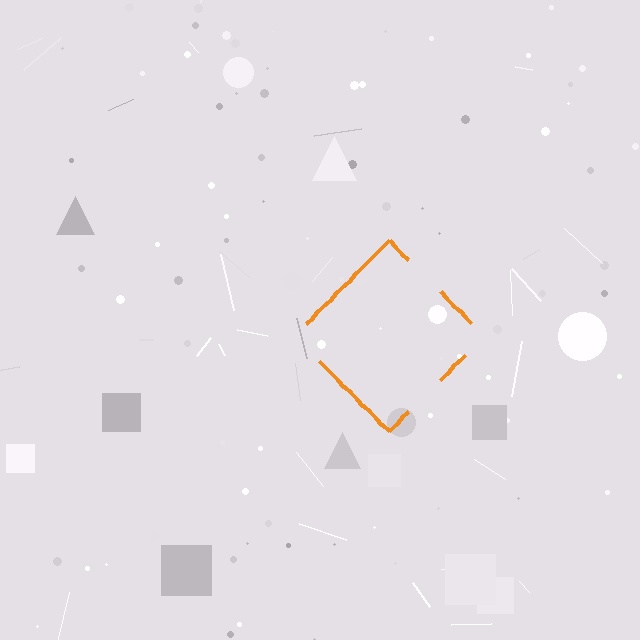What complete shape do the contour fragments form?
The contour fragments form a diamond.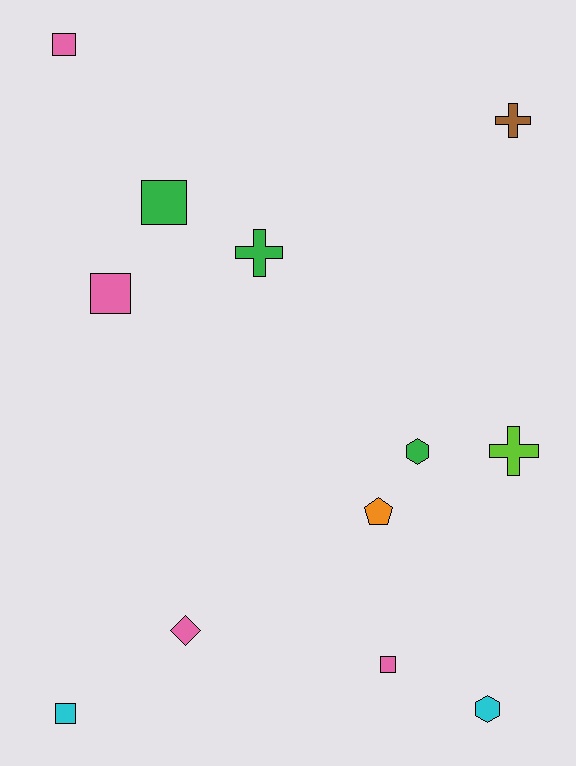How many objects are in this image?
There are 12 objects.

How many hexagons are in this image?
There are 2 hexagons.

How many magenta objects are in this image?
There are no magenta objects.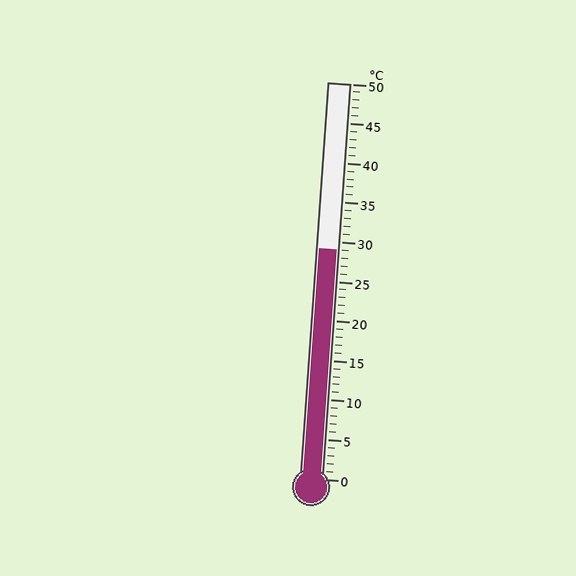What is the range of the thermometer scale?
The thermometer scale ranges from 0°C to 50°C.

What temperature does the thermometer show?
The thermometer shows approximately 29°C.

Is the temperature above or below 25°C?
The temperature is above 25°C.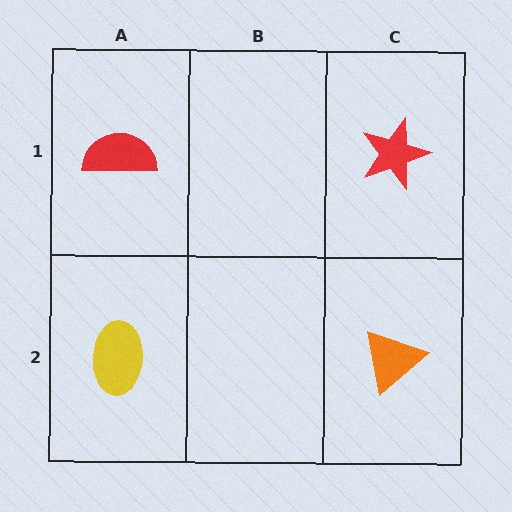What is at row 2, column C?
An orange triangle.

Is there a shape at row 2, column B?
No, that cell is empty.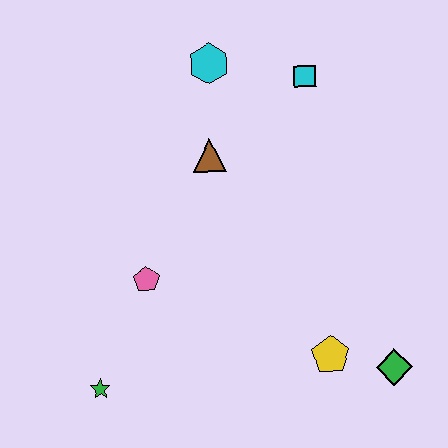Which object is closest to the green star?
The pink pentagon is closest to the green star.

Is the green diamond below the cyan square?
Yes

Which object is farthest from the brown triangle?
The green diamond is farthest from the brown triangle.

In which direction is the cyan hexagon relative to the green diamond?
The cyan hexagon is above the green diamond.